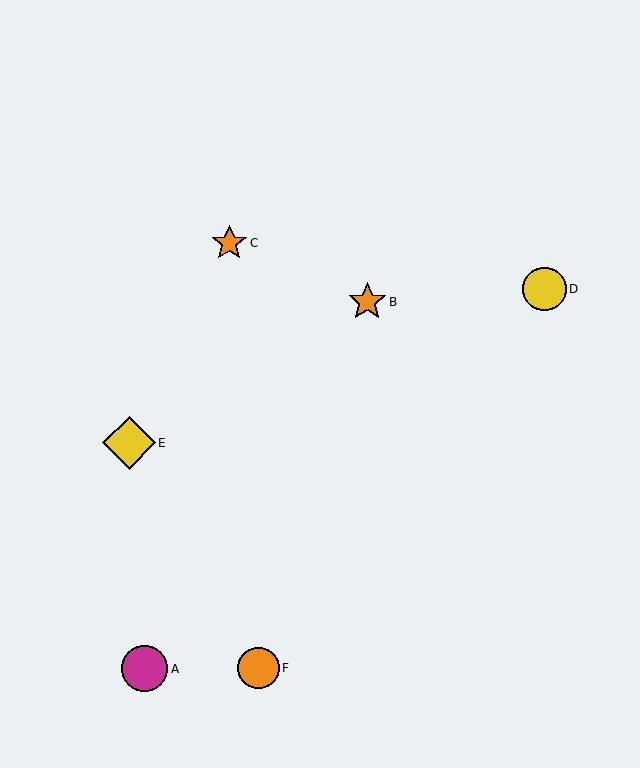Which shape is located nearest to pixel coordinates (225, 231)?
The orange star (labeled C) at (229, 243) is nearest to that location.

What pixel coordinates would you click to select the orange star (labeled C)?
Click at (229, 243) to select the orange star C.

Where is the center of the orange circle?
The center of the orange circle is at (258, 668).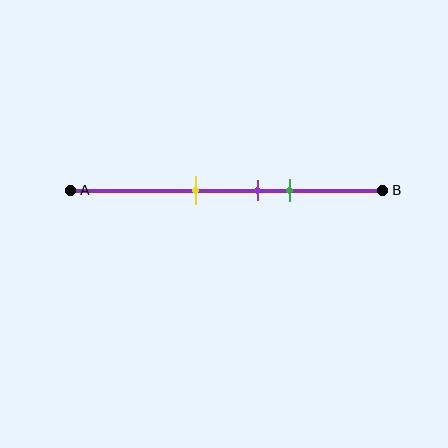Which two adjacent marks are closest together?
The purple and green marks are the closest adjacent pair.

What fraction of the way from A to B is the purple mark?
The purple mark is approximately 60% (0.6) of the way from A to B.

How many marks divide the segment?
There are 3 marks dividing the segment.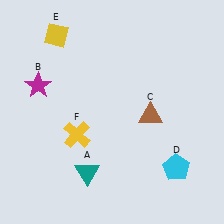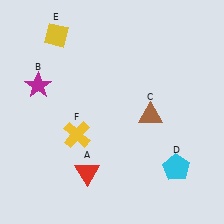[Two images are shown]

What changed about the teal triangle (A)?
In Image 1, A is teal. In Image 2, it changed to red.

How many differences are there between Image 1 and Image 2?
There is 1 difference between the two images.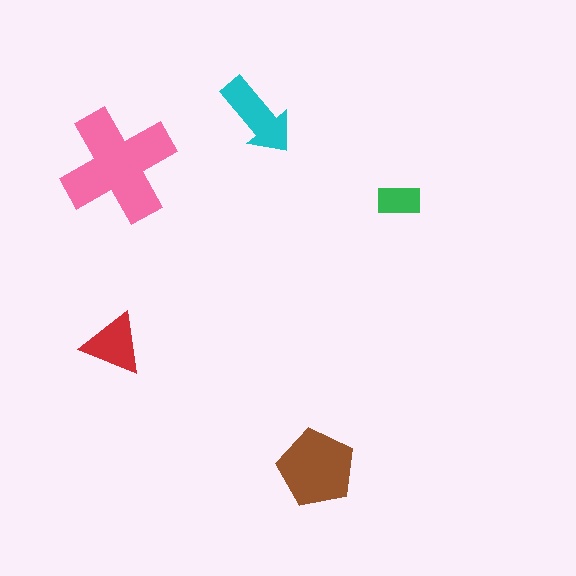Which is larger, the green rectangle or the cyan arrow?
The cyan arrow.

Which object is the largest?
The pink cross.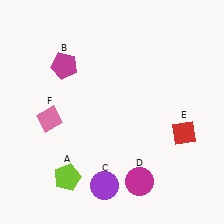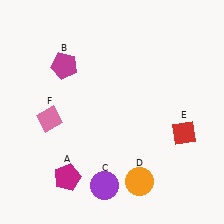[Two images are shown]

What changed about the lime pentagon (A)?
In Image 1, A is lime. In Image 2, it changed to magenta.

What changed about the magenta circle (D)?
In Image 1, D is magenta. In Image 2, it changed to orange.